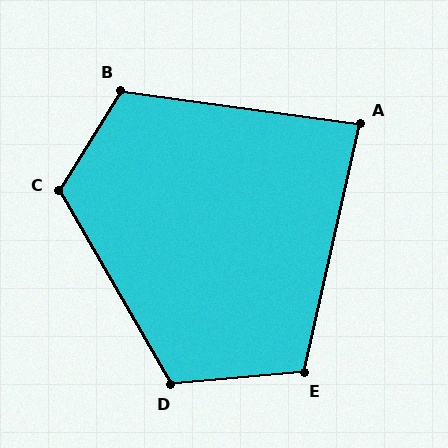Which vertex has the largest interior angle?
C, at approximately 118 degrees.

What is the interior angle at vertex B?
Approximately 114 degrees (obtuse).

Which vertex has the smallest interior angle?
A, at approximately 85 degrees.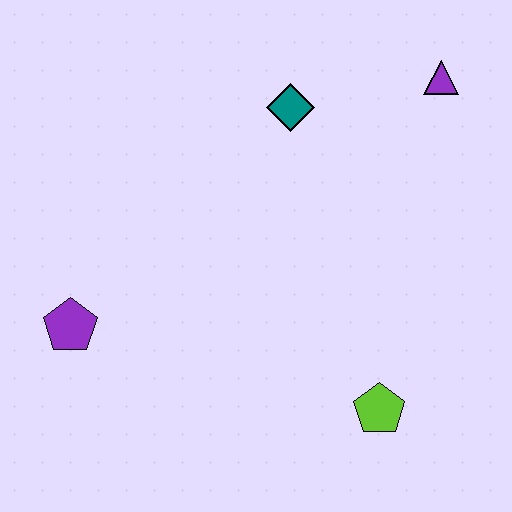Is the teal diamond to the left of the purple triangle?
Yes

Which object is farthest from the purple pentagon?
The purple triangle is farthest from the purple pentagon.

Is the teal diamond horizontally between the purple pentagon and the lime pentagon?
Yes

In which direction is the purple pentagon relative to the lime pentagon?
The purple pentagon is to the left of the lime pentagon.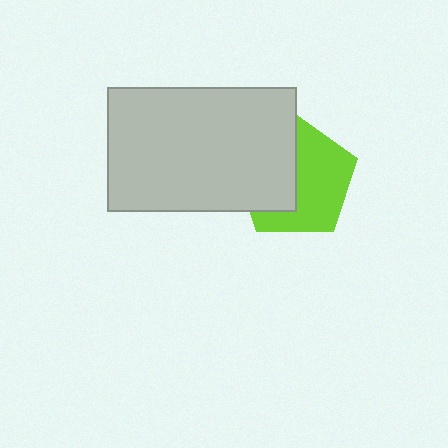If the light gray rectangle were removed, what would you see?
You would see the complete lime pentagon.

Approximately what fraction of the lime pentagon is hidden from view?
Roughly 44% of the lime pentagon is hidden behind the light gray rectangle.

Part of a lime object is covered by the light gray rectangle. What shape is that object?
It is a pentagon.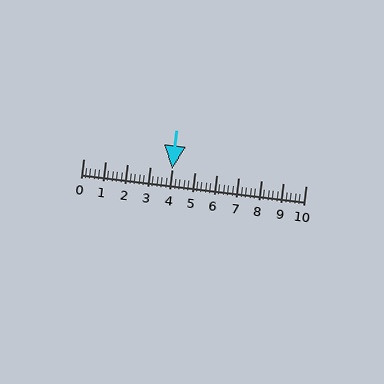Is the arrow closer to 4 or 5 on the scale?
The arrow is closer to 4.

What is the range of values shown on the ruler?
The ruler shows values from 0 to 10.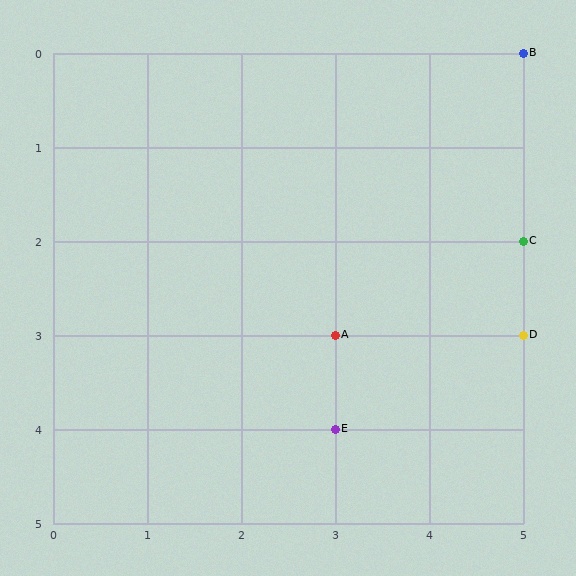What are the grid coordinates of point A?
Point A is at grid coordinates (3, 3).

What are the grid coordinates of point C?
Point C is at grid coordinates (5, 2).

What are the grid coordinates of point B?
Point B is at grid coordinates (5, 0).